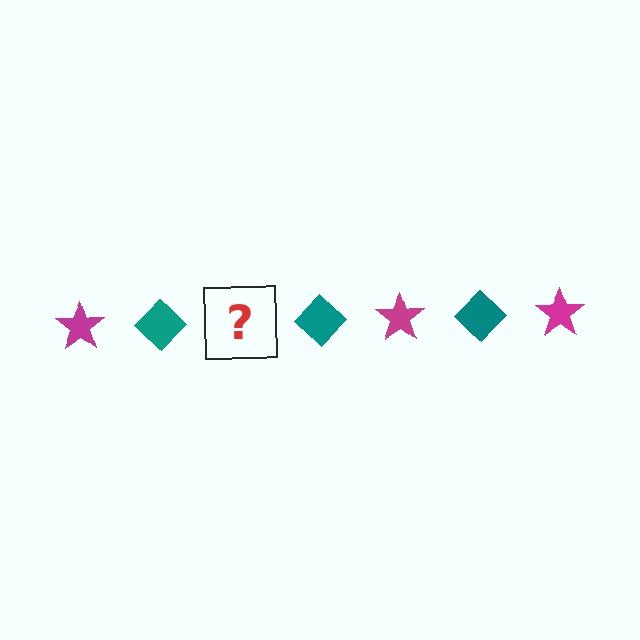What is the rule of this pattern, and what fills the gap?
The rule is that the pattern alternates between magenta star and teal diamond. The gap should be filled with a magenta star.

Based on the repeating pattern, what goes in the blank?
The blank should be a magenta star.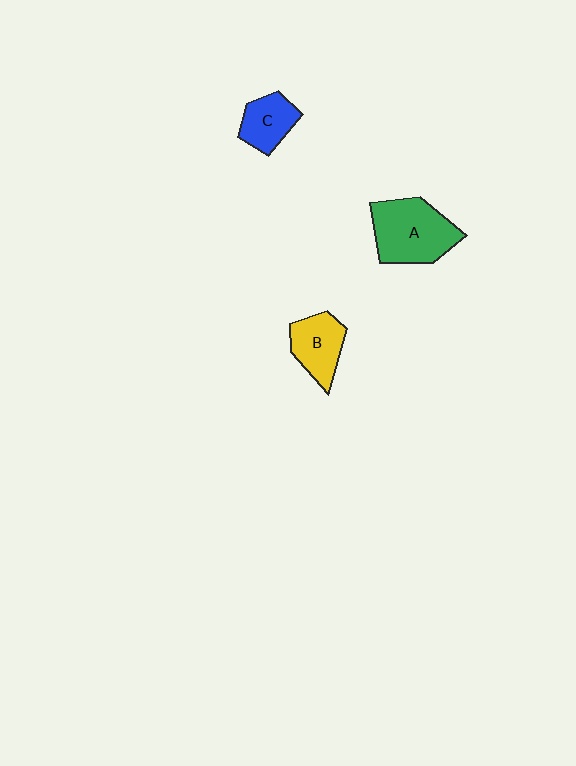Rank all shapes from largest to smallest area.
From largest to smallest: A (green), B (yellow), C (blue).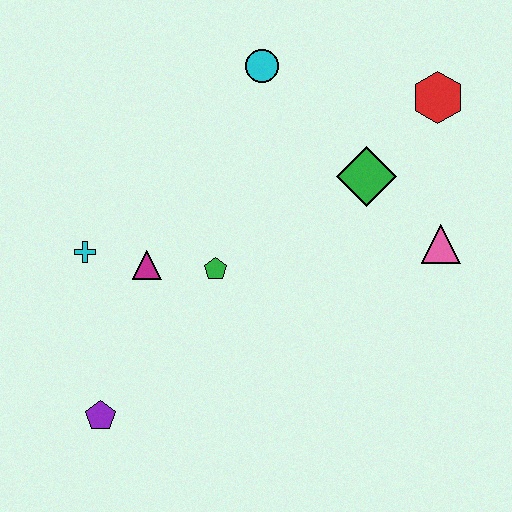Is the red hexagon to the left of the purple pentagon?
No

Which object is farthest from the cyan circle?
The purple pentagon is farthest from the cyan circle.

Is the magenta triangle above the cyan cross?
No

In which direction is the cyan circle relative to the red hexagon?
The cyan circle is to the left of the red hexagon.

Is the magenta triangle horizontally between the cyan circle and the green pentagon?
No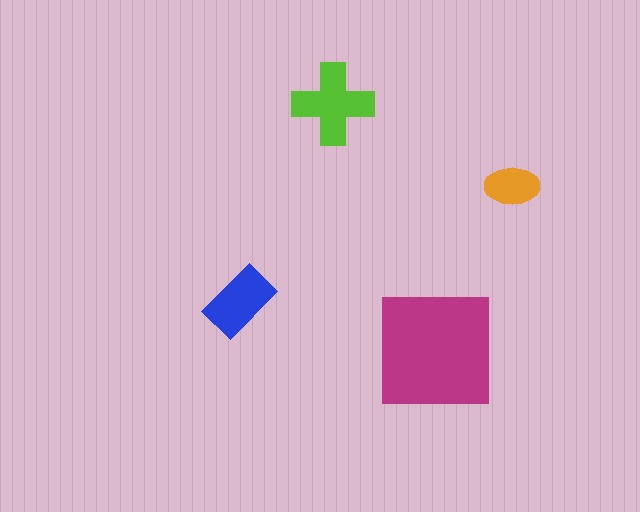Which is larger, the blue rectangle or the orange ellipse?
The blue rectangle.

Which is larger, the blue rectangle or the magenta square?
The magenta square.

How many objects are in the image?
There are 4 objects in the image.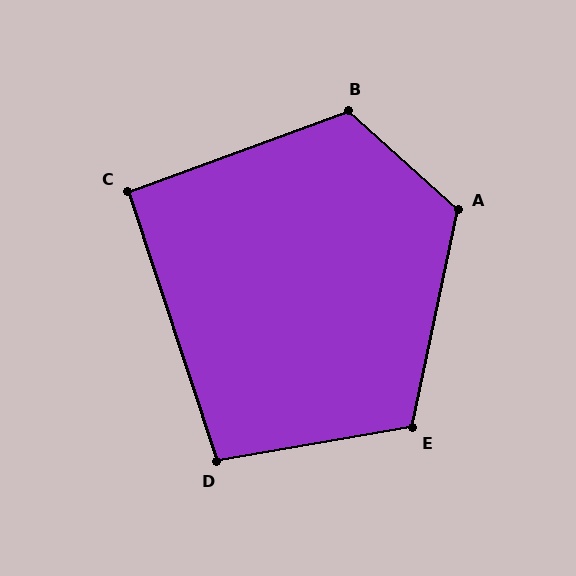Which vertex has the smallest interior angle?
C, at approximately 92 degrees.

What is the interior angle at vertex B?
Approximately 118 degrees (obtuse).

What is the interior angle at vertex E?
Approximately 112 degrees (obtuse).